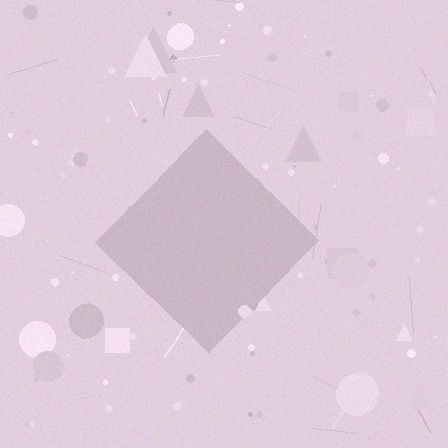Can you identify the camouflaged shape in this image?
The camouflaged shape is a diamond.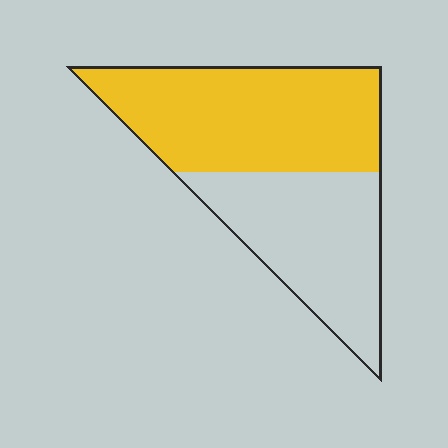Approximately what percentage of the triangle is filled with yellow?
Approximately 55%.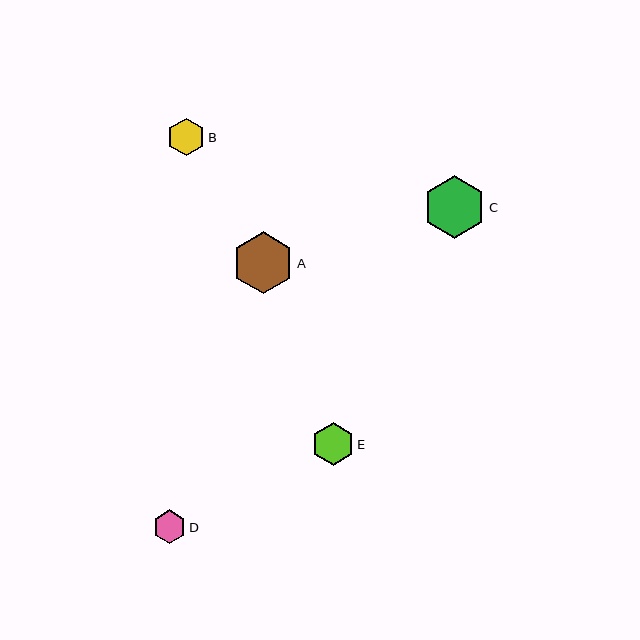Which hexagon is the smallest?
Hexagon D is the smallest with a size of approximately 33 pixels.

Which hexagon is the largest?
Hexagon C is the largest with a size of approximately 63 pixels.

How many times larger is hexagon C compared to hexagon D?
Hexagon C is approximately 1.9 times the size of hexagon D.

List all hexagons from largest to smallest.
From largest to smallest: C, A, E, B, D.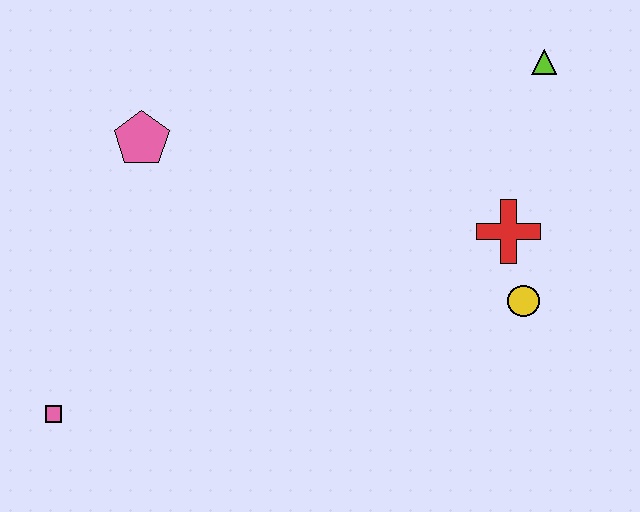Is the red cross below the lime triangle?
Yes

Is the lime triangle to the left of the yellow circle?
No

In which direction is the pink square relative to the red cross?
The pink square is to the left of the red cross.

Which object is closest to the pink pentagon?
The pink square is closest to the pink pentagon.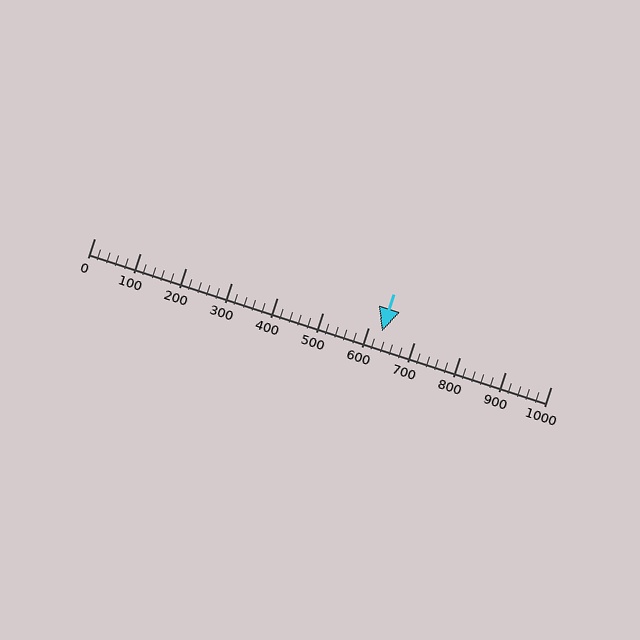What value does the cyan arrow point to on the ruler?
The cyan arrow points to approximately 629.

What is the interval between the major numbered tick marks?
The major tick marks are spaced 100 units apart.